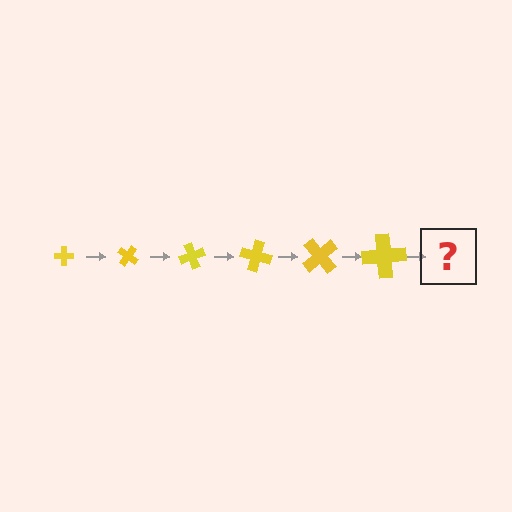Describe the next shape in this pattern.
It should be a cross, larger than the previous one and rotated 210 degrees from the start.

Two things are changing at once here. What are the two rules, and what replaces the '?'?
The two rules are that the cross grows larger each step and it rotates 35 degrees each step. The '?' should be a cross, larger than the previous one and rotated 210 degrees from the start.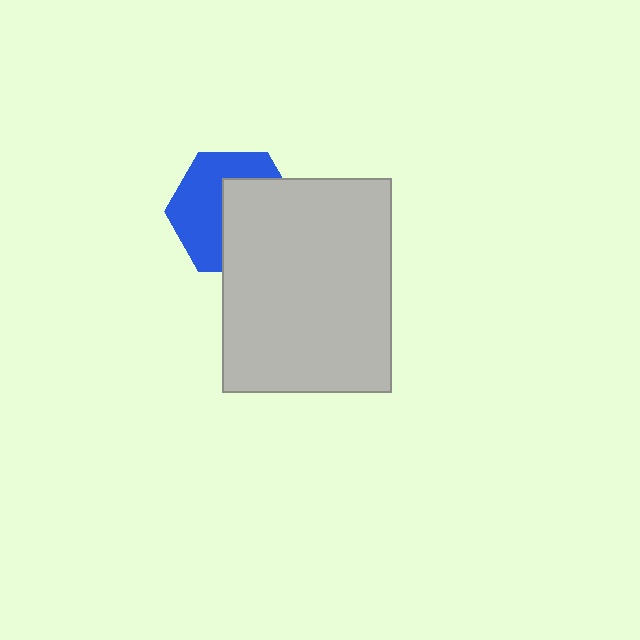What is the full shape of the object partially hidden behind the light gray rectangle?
The partially hidden object is a blue hexagon.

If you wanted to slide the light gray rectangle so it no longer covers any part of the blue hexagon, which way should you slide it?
Slide it toward the lower-right — that is the most direct way to separate the two shapes.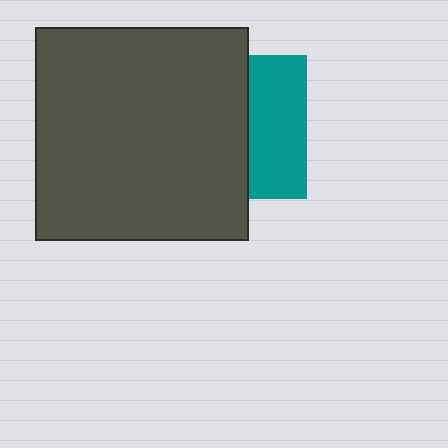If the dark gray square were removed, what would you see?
You would see the complete teal square.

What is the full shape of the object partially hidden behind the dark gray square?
The partially hidden object is a teal square.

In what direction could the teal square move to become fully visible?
The teal square could move right. That would shift it out from behind the dark gray square entirely.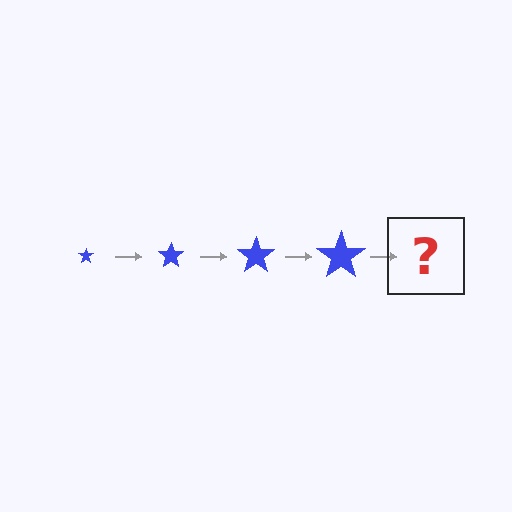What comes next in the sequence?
The next element should be a blue star, larger than the previous one.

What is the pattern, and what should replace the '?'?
The pattern is that the star gets progressively larger each step. The '?' should be a blue star, larger than the previous one.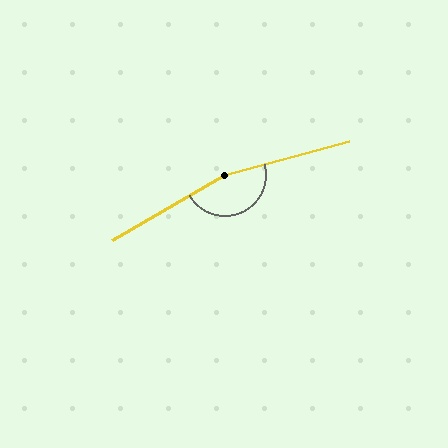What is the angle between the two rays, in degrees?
Approximately 165 degrees.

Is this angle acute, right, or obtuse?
It is obtuse.